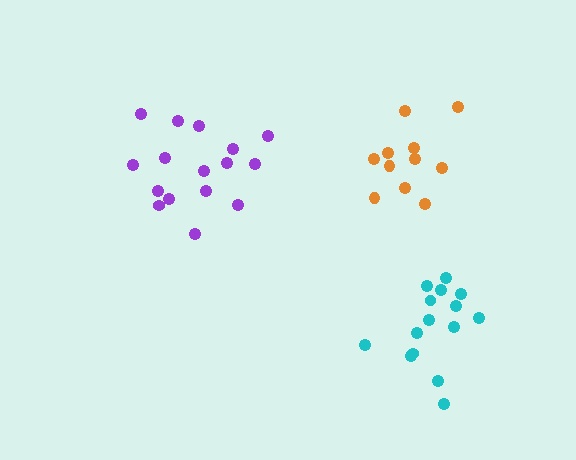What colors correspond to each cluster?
The clusters are colored: orange, cyan, purple.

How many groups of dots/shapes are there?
There are 3 groups.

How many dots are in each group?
Group 1: 11 dots, Group 2: 15 dots, Group 3: 16 dots (42 total).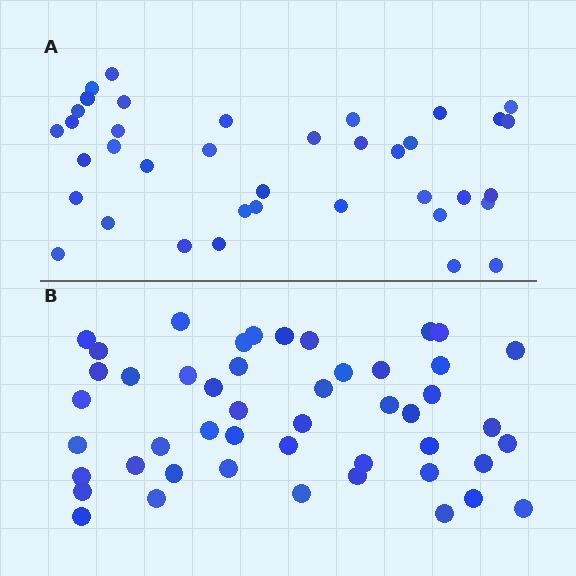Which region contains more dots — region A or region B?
Region B (the bottom region) has more dots.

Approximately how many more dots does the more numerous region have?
Region B has roughly 10 or so more dots than region A.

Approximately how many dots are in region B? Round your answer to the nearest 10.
About 50 dots. (The exact count is 48, which rounds to 50.)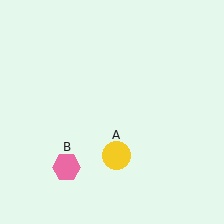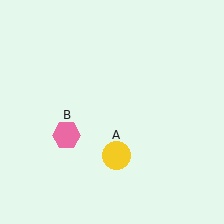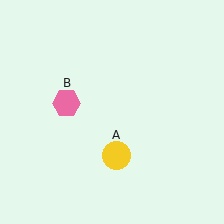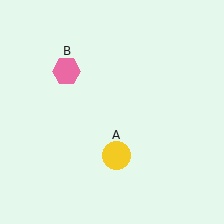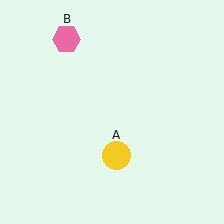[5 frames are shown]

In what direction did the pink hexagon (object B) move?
The pink hexagon (object B) moved up.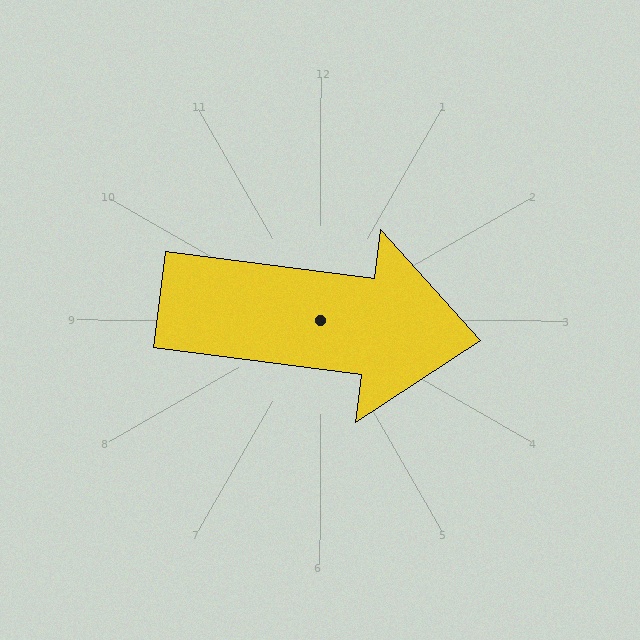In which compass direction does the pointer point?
East.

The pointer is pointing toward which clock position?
Roughly 3 o'clock.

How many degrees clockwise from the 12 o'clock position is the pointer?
Approximately 97 degrees.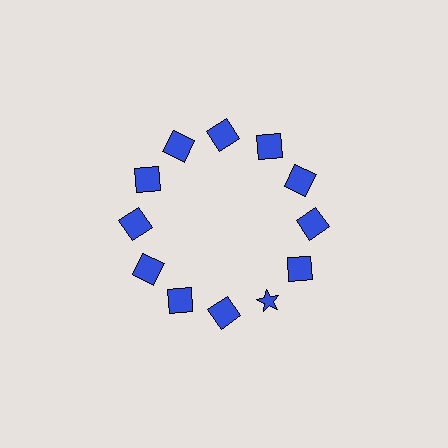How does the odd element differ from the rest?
It has a different shape: star instead of square.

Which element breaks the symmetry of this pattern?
The blue star at roughly the 5 o'clock position breaks the symmetry. All other shapes are blue squares.